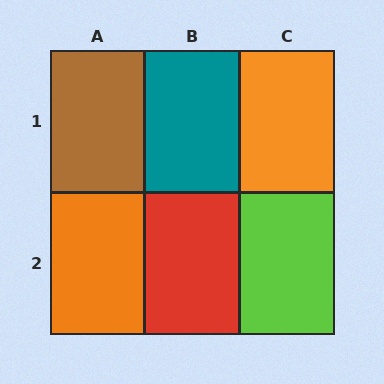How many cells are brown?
1 cell is brown.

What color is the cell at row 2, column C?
Lime.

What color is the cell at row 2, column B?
Red.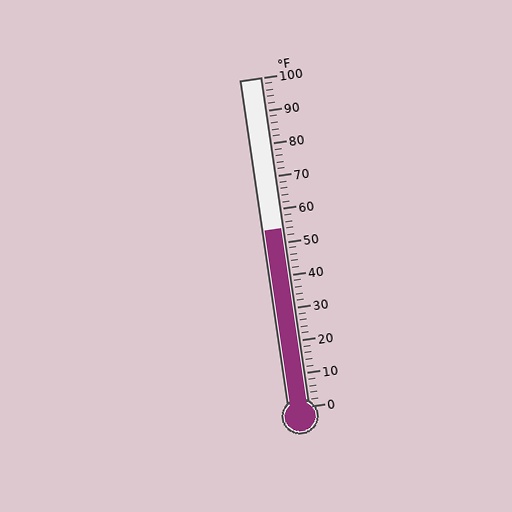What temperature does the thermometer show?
The thermometer shows approximately 54°F.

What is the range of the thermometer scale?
The thermometer scale ranges from 0°F to 100°F.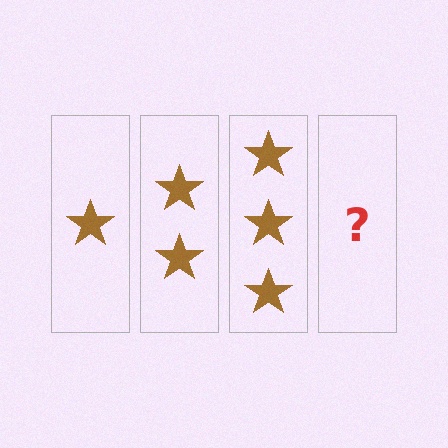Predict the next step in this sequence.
The next step is 4 stars.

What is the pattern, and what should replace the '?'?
The pattern is that each step adds one more star. The '?' should be 4 stars.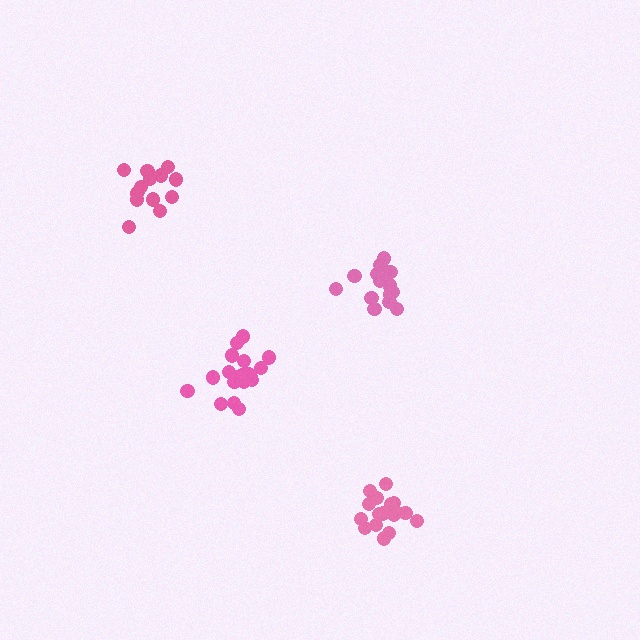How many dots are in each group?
Group 1: 17 dots, Group 2: 20 dots, Group 3: 14 dots, Group 4: 14 dots (65 total).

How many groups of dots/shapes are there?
There are 4 groups.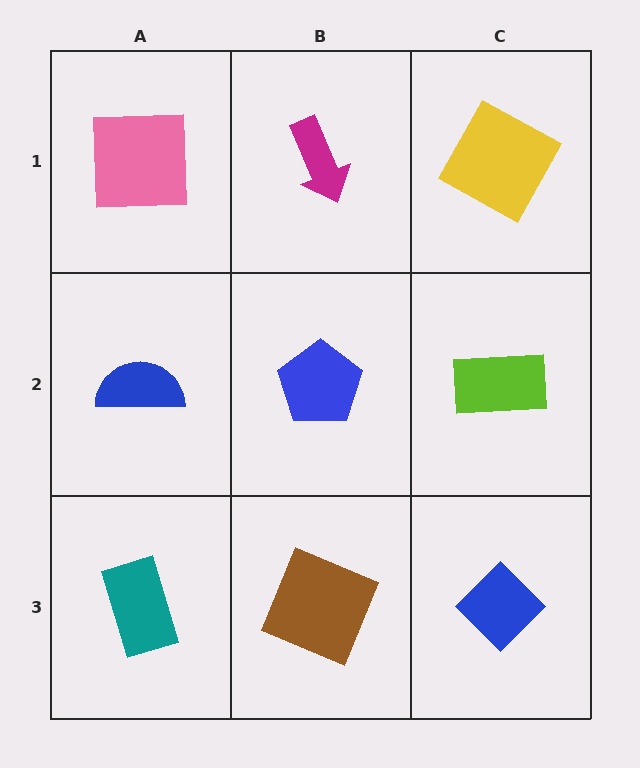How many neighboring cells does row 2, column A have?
3.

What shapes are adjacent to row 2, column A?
A pink square (row 1, column A), a teal rectangle (row 3, column A), a blue pentagon (row 2, column B).